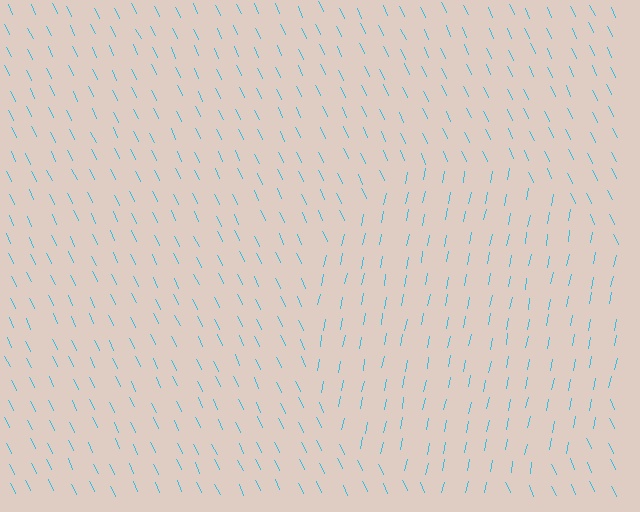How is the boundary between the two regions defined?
The boundary is defined purely by a change in line orientation (approximately 37 degrees difference). All lines are the same color and thickness.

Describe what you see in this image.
The image is filled with small cyan line segments. A circle region in the image has lines oriented differently from the surrounding lines, creating a visible texture boundary.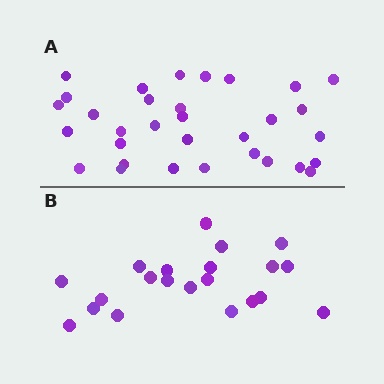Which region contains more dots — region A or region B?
Region A (the top region) has more dots.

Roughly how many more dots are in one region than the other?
Region A has roughly 12 or so more dots than region B.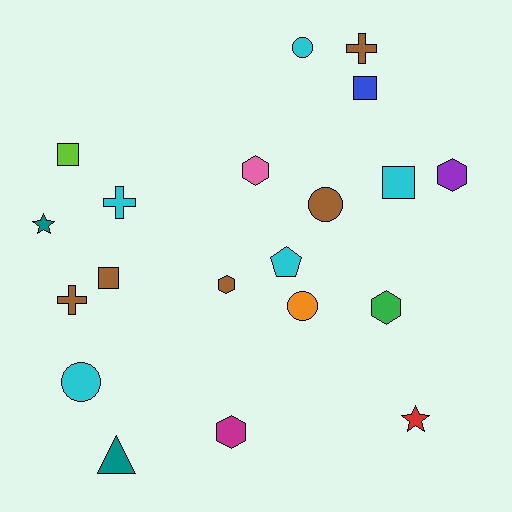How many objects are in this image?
There are 20 objects.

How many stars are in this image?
There are 2 stars.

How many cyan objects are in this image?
There are 5 cyan objects.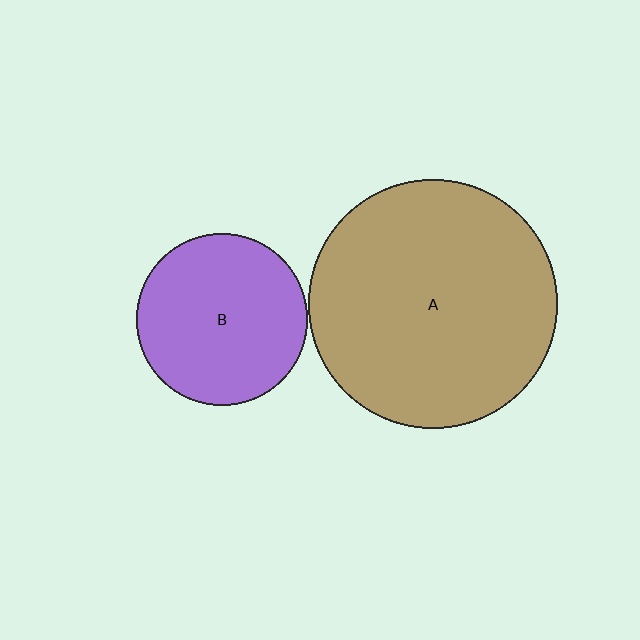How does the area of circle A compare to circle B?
Approximately 2.1 times.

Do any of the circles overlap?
No, none of the circles overlap.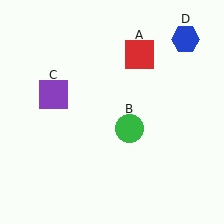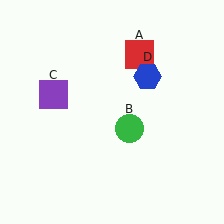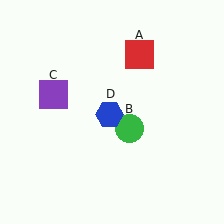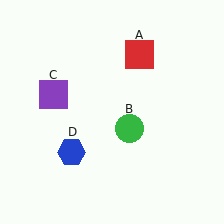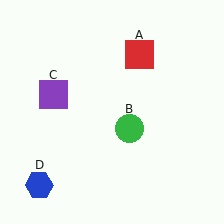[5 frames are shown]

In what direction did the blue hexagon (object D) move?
The blue hexagon (object D) moved down and to the left.